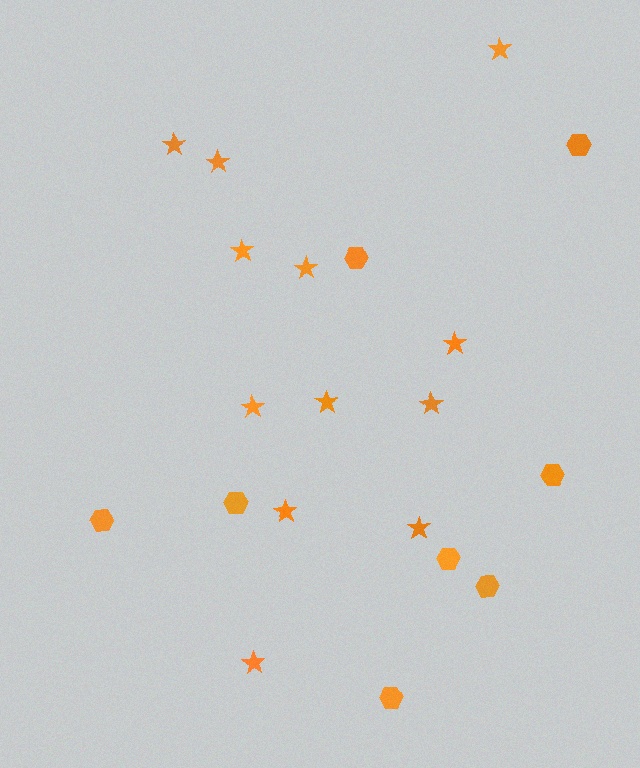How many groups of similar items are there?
There are 2 groups: one group of stars (12) and one group of hexagons (8).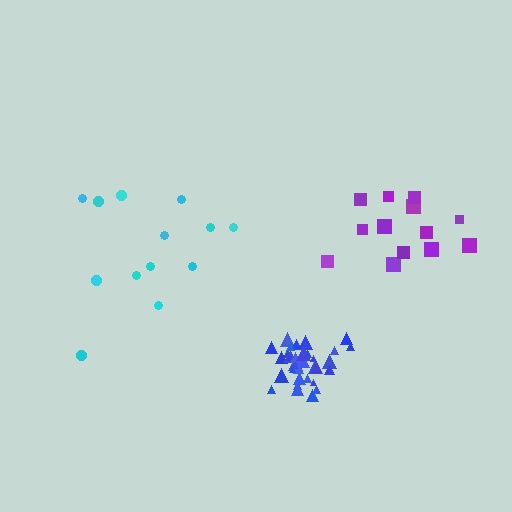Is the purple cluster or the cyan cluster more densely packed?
Purple.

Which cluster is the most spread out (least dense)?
Cyan.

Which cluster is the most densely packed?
Blue.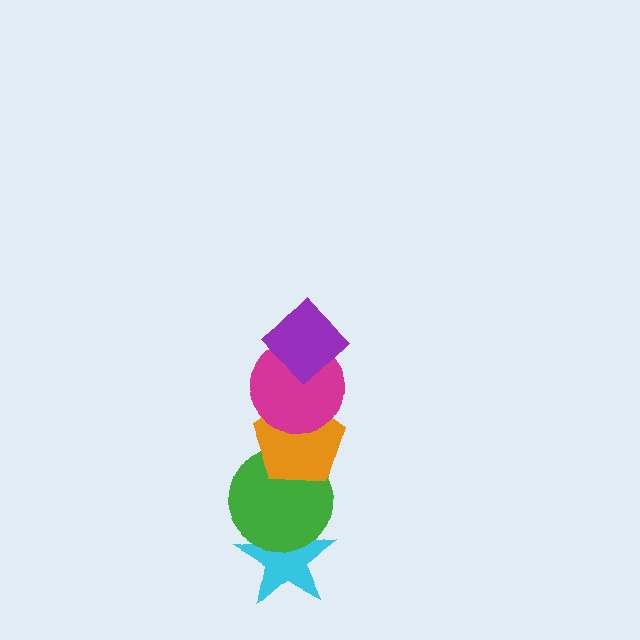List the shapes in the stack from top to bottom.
From top to bottom: the purple diamond, the magenta circle, the orange pentagon, the green circle, the cyan star.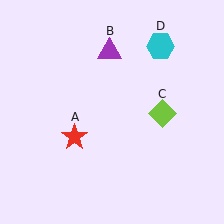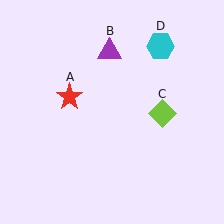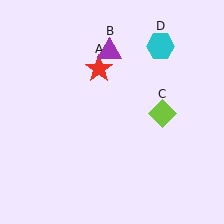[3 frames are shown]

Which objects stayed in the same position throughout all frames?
Purple triangle (object B) and lime diamond (object C) and cyan hexagon (object D) remained stationary.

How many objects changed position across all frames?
1 object changed position: red star (object A).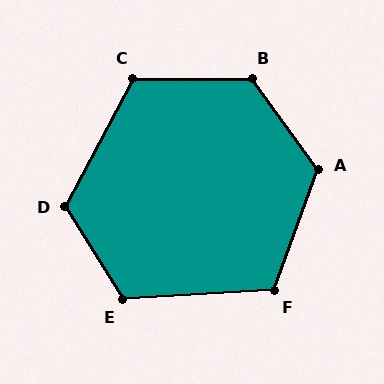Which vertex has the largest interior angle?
B, at approximately 126 degrees.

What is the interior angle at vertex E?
Approximately 118 degrees (obtuse).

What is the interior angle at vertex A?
Approximately 124 degrees (obtuse).